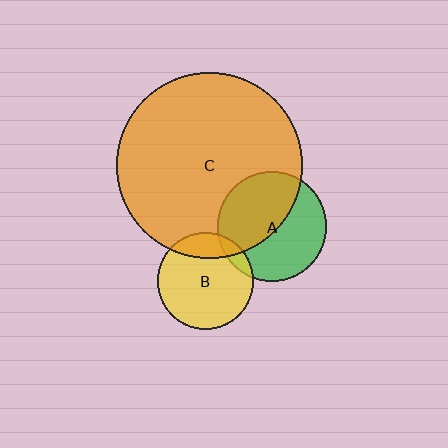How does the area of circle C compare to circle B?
Approximately 3.7 times.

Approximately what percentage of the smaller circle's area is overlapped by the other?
Approximately 10%.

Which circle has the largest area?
Circle C (orange).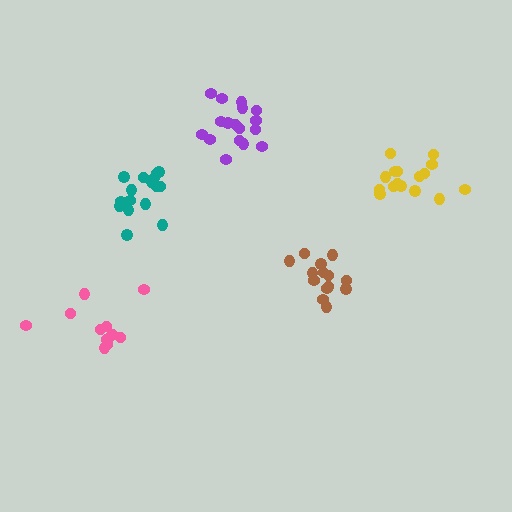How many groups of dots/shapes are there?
There are 5 groups.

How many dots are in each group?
Group 1: 16 dots, Group 2: 17 dots, Group 3: 14 dots, Group 4: 12 dots, Group 5: 17 dots (76 total).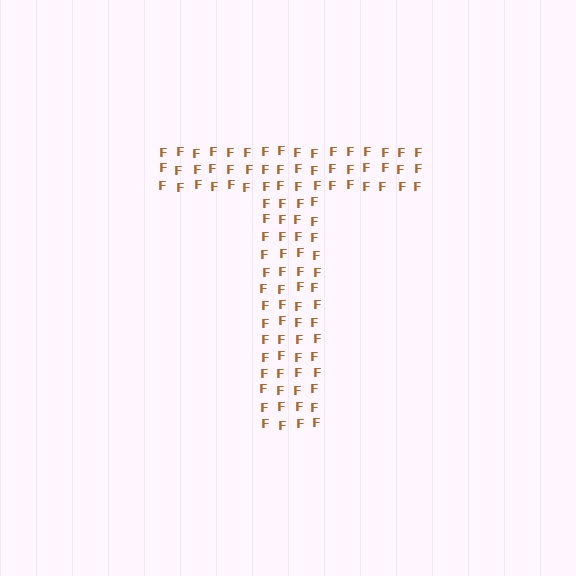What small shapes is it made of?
It is made of small letter F's.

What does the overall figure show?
The overall figure shows the letter T.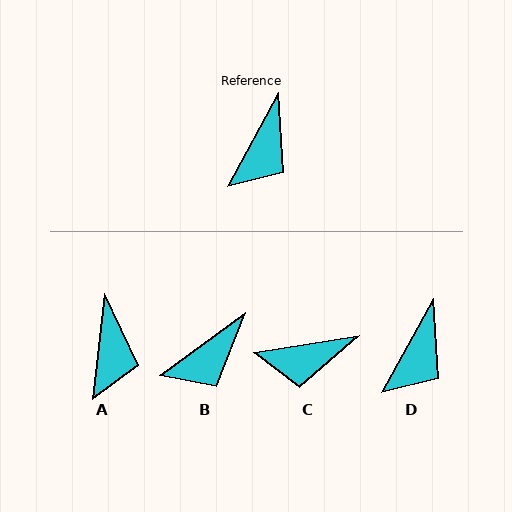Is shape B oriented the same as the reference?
No, it is off by about 25 degrees.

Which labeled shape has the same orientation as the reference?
D.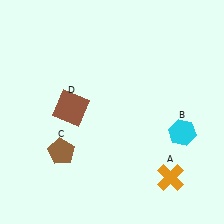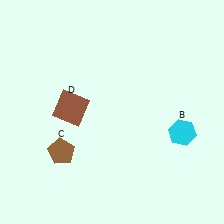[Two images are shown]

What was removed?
The orange cross (A) was removed in Image 2.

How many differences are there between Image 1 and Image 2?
There is 1 difference between the two images.